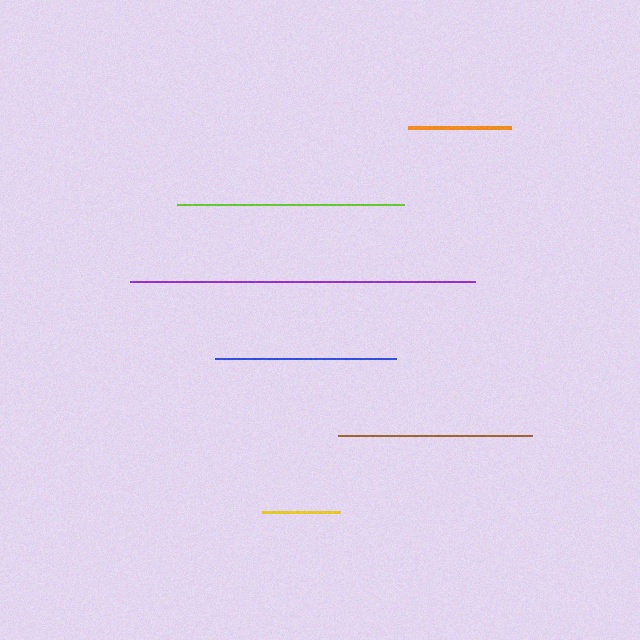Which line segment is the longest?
The purple line is the longest at approximately 345 pixels.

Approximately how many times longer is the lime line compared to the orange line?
The lime line is approximately 2.2 times the length of the orange line.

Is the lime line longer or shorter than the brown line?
The lime line is longer than the brown line.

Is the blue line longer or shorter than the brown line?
The brown line is longer than the blue line.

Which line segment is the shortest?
The yellow line is the shortest at approximately 79 pixels.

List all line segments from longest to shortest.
From longest to shortest: purple, lime, brown, blue, orange, yellow.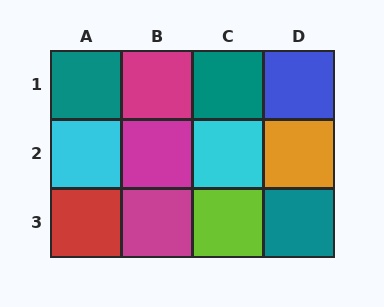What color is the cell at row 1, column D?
Blue.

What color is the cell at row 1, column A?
Teal.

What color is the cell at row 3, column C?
Lime.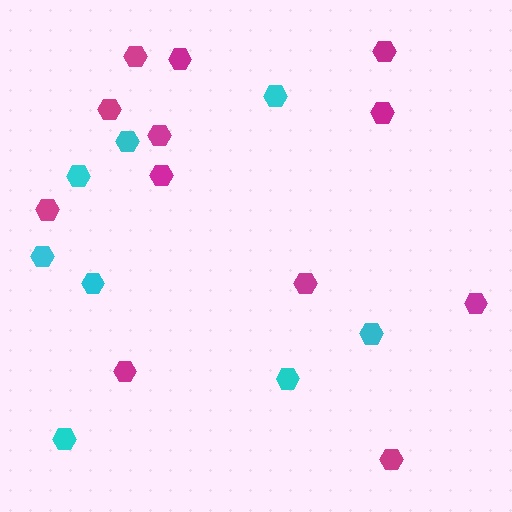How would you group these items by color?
There are 2 groups: one group of cyan hexagons (8) and one group of magenta hexagons (12).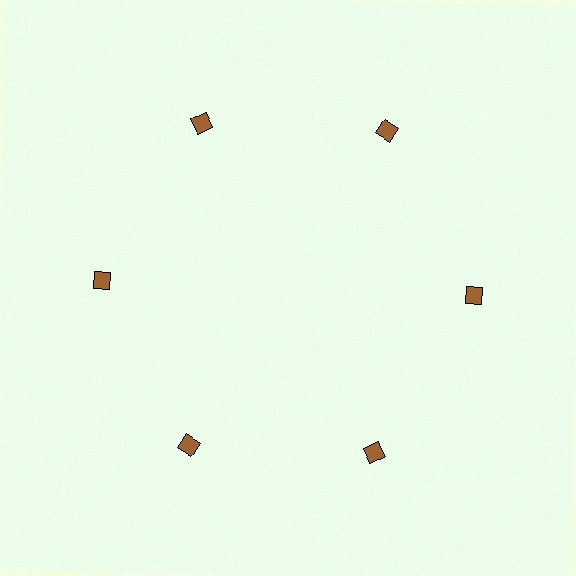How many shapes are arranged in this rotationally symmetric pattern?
There are 6 shapes, arranged in 6 groups of 1.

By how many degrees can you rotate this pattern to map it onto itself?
The pattern maps onto itself every 60 degrees of rotation.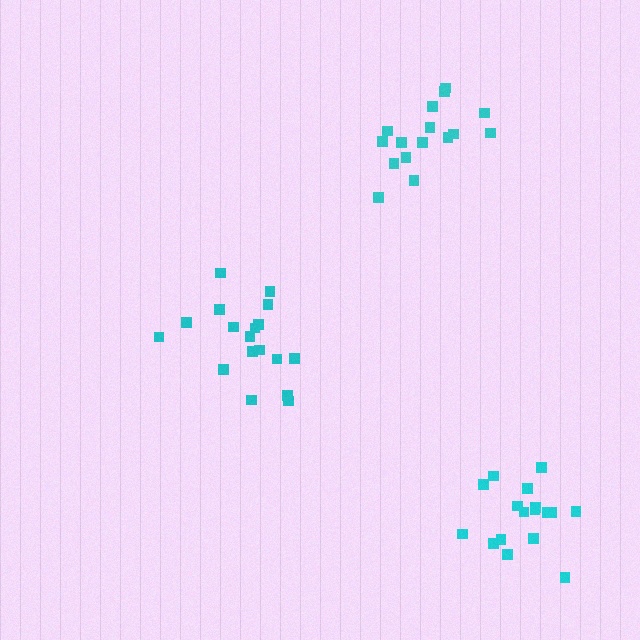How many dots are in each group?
Group 1: 18 dots, Group 2: 17 dots, Group 3: 16 dots (51 total).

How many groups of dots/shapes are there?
There are 3 groups.